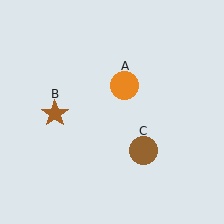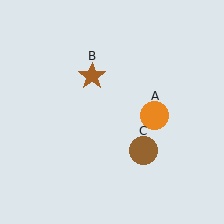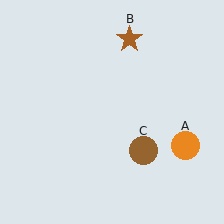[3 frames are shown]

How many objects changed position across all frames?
2 objects changed position: orange circle (object A), brown star (object B).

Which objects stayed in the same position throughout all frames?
Brown circle (object C) remained stationary.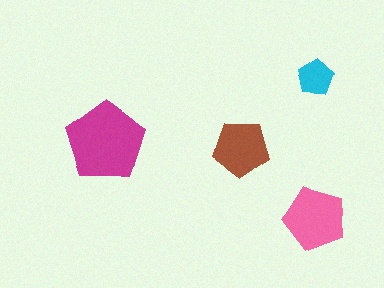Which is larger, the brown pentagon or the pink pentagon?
The pink one.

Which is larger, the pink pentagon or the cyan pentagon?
The pink one.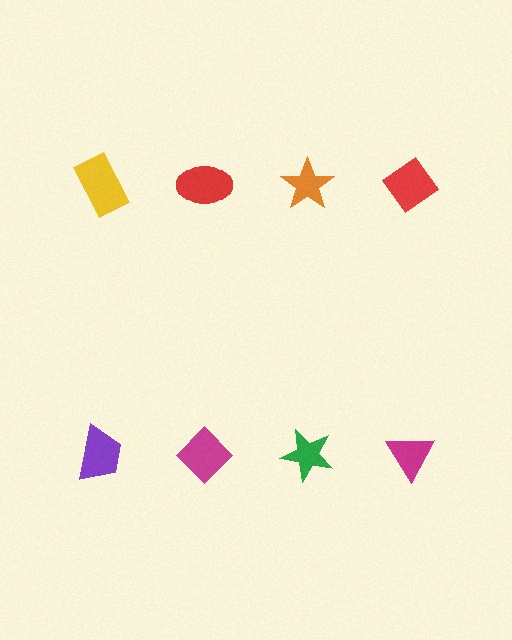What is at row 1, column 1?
A yellow rectangle.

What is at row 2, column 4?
A magenta triangle.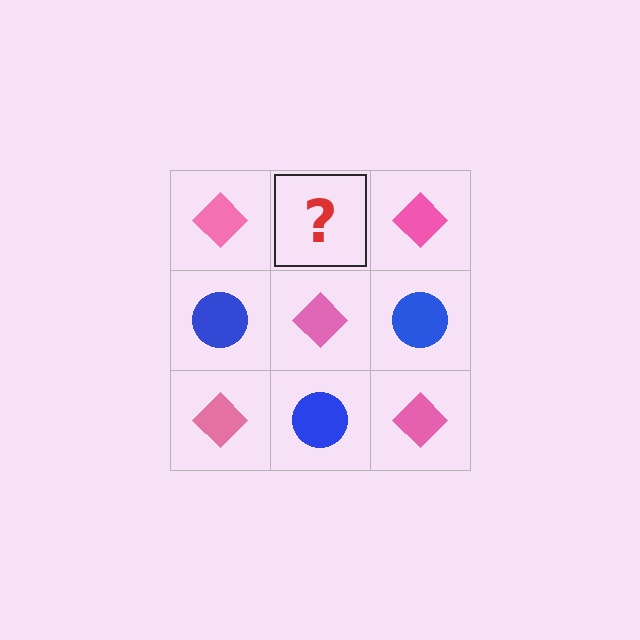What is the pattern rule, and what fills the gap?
The rule is that it alternates pink diamond and blue circle in a checkerboard pattern. The gap should be filled with a blue circle.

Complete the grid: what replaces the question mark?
The question mark should be replaced with a blue circle.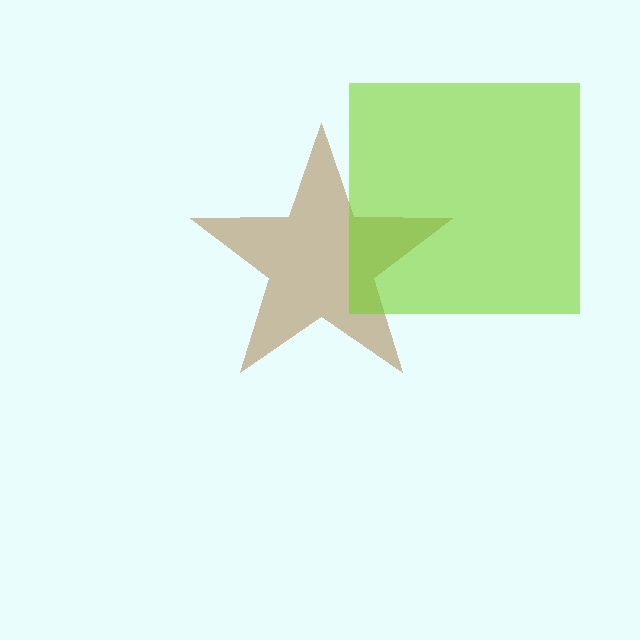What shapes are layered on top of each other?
The layered shapes are: a brown star, a lime square.